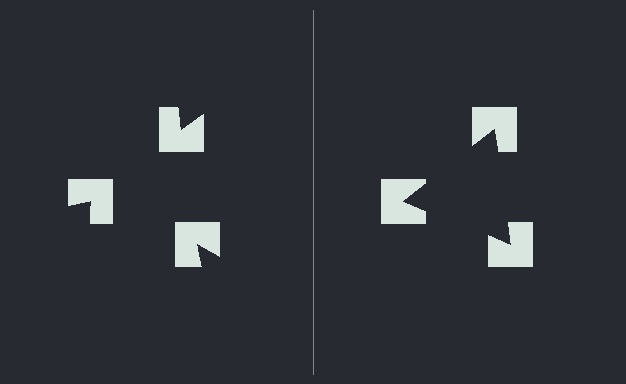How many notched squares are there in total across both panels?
6 — 3 on each side.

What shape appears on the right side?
An illusory triangle.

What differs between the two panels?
The notched squares are positioned identically on both sides; only the wedge orientations differ. On the right they align to a triangle; on the left they are misaligned.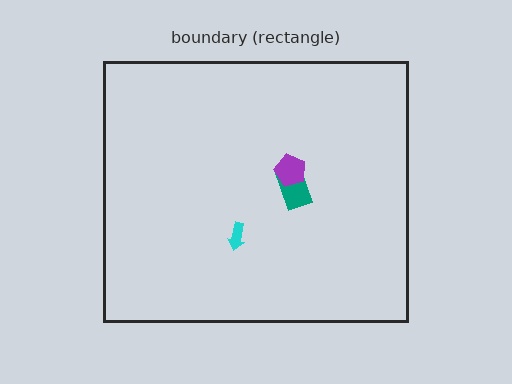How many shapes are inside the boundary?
3 inside, 0 outside.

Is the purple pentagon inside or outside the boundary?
Inside.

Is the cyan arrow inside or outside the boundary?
Inside.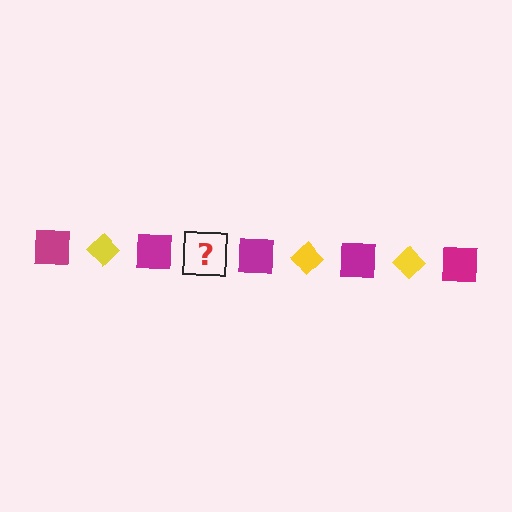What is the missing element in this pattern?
The missing element is a yellow diamond.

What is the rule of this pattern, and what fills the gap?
The rule is that the pattern alternates between magenta square and yellow diamond. The gap should be filled with a yellow diamond.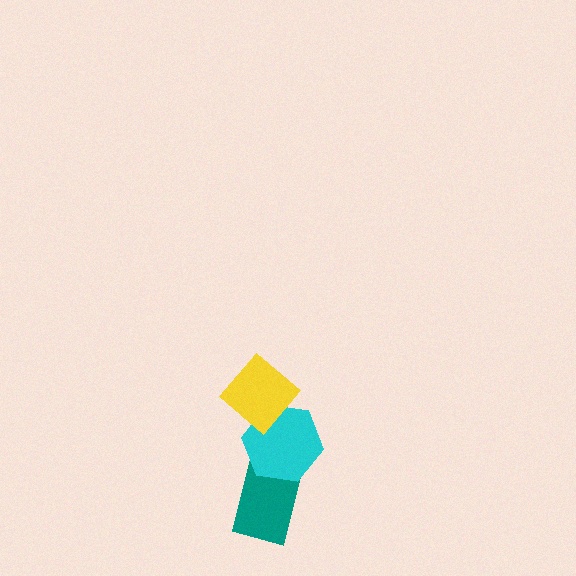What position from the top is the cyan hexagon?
The cyan hexagon is 2nd from the top.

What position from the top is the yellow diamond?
The yellow diamond is 1st from the top.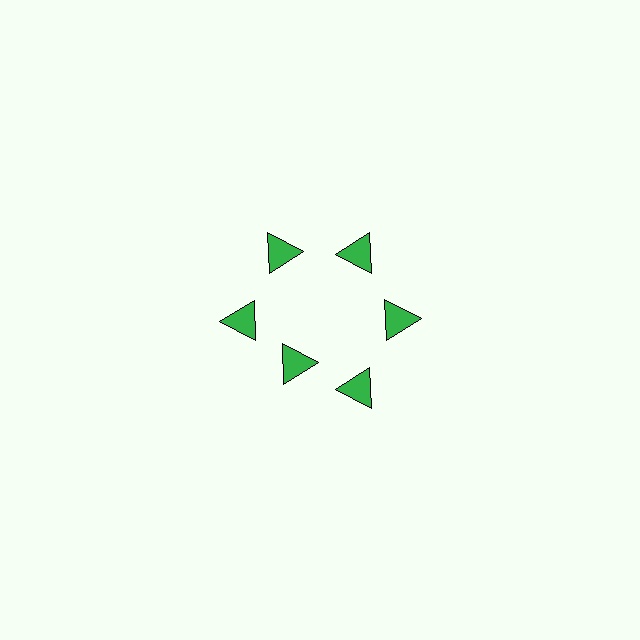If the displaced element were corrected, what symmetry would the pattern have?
It would have 6-fold rotational symmetry — the pattern would map onto itself every 60 degrees.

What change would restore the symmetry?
The symmetry would be restored by moving it outward, back onto the ring so that all 6 triangles sit at equal angles and equal distance from the center.